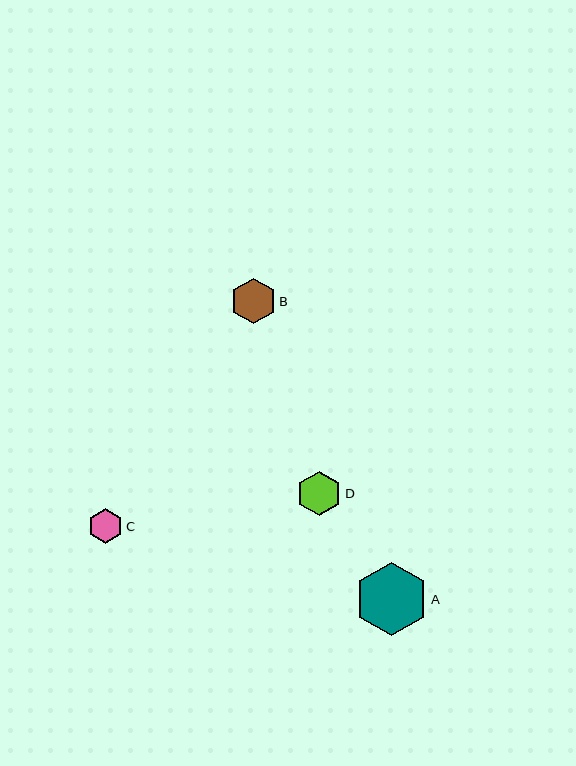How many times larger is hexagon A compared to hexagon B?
Hexagon A is approximately 1.6 times the size of hexagon B.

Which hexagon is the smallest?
Hexagon C is the smallest with a size of approximately 35 pixels.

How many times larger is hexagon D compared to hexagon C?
Hexagon D is approximately 1.3 times the size of hexagon C.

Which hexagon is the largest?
Hexagon A is the largest with a size of approximately 74 pixels.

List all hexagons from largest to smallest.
From largest to smallest: A, B, D, C.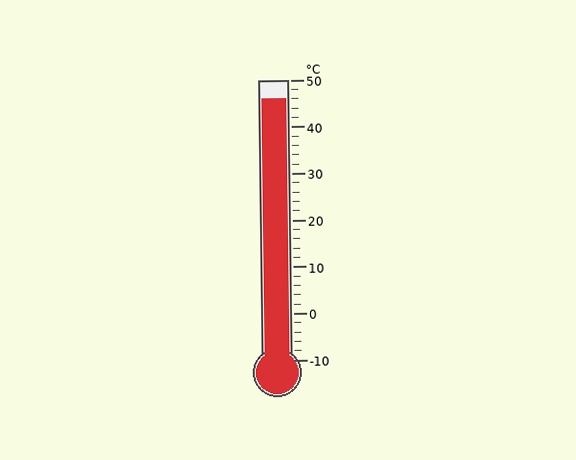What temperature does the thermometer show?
The thermometer shows approximately 46°C.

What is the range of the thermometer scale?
The thermometer scale ranges from -10°C to 50°C.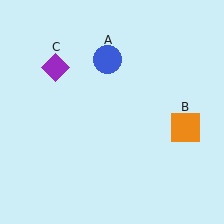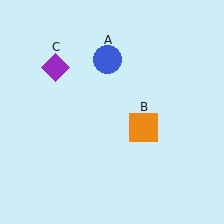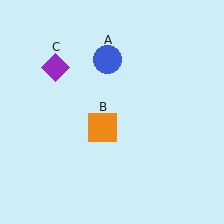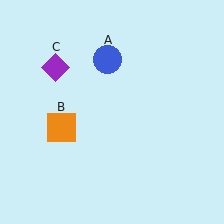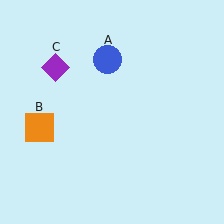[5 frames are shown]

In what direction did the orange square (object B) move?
The orange square (object B) moved left.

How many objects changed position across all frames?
1 object changed position: orange square (object B).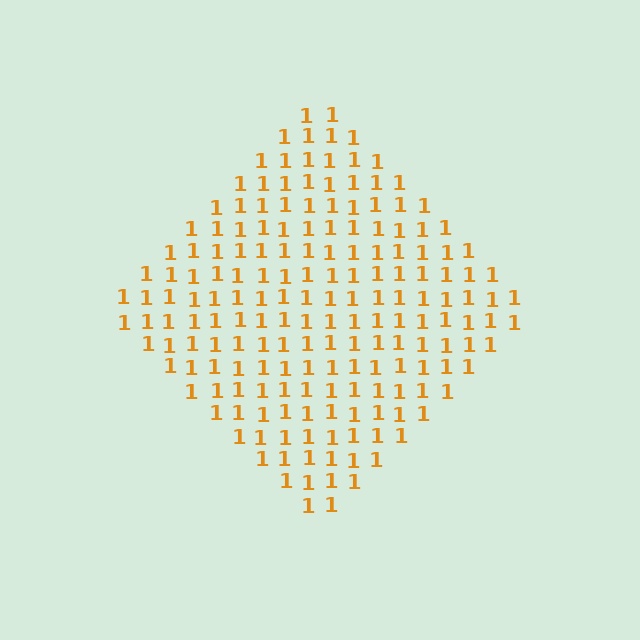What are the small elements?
The small elements are digit 1's.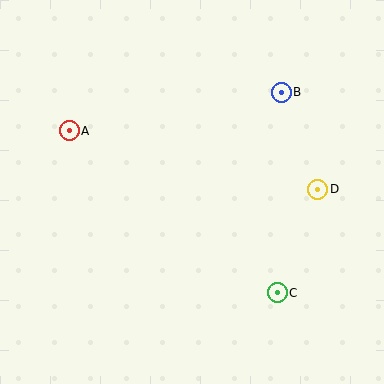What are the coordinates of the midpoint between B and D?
The midpoint between B and D is at (300, 141).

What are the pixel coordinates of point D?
Point D is at (318, 189).